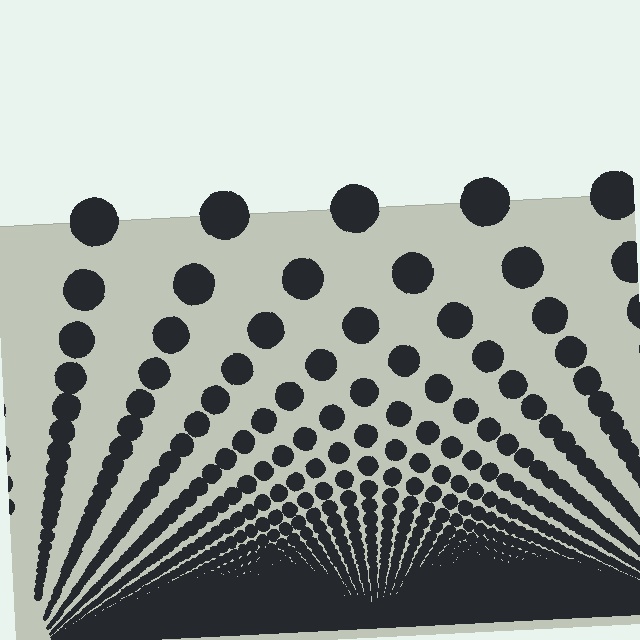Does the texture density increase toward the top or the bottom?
Density increases toward the bottom.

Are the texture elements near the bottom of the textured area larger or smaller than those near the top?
Smaller. The gradient is inverted — elements near the bottom are smaller and denser.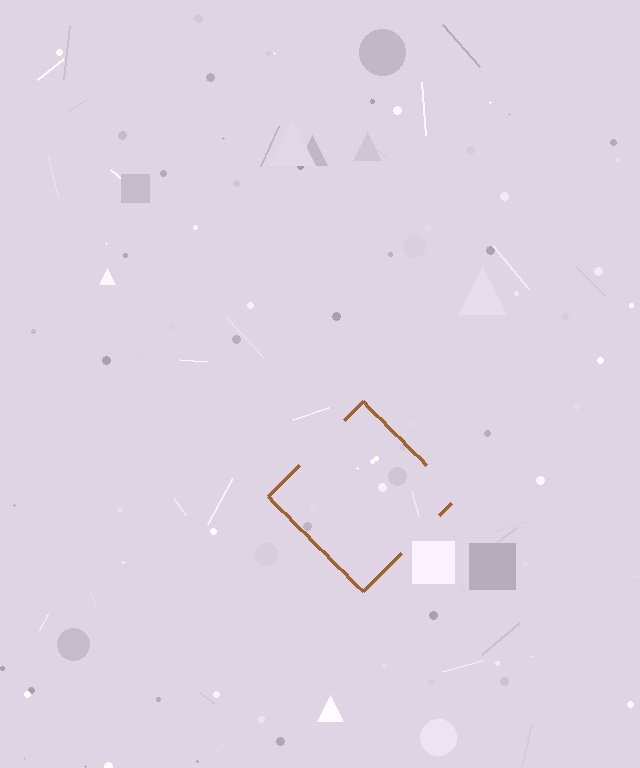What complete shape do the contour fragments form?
The contour fragments form a diamond.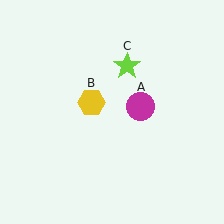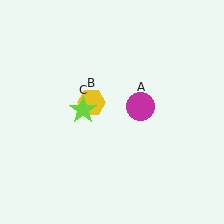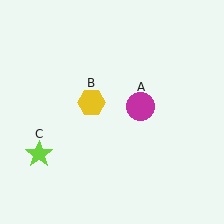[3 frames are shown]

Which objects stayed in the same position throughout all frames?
Magenta circle (object A) and yellow hexagon (object B) remained stationary.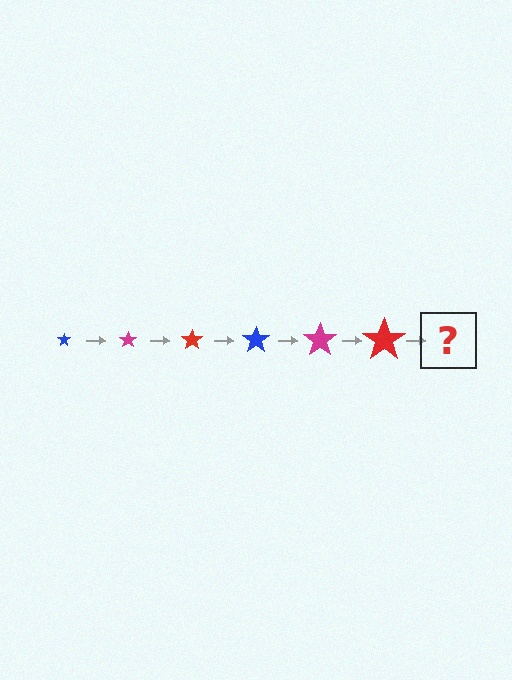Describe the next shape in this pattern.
It should be a blue star, larger than the previous one.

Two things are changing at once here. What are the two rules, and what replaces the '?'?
The two rules are that the star grows larger each step and the color cycles through blue, magenta, and red. The '?' should be a blue star, larger than the previous one.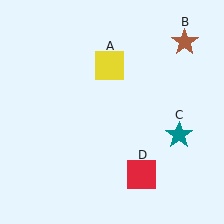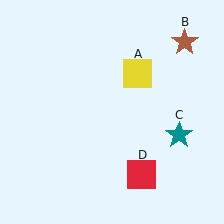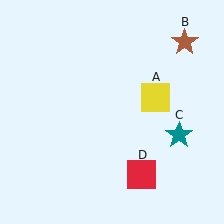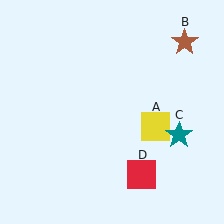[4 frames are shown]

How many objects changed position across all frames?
1 object changed position: yellow square (object A).